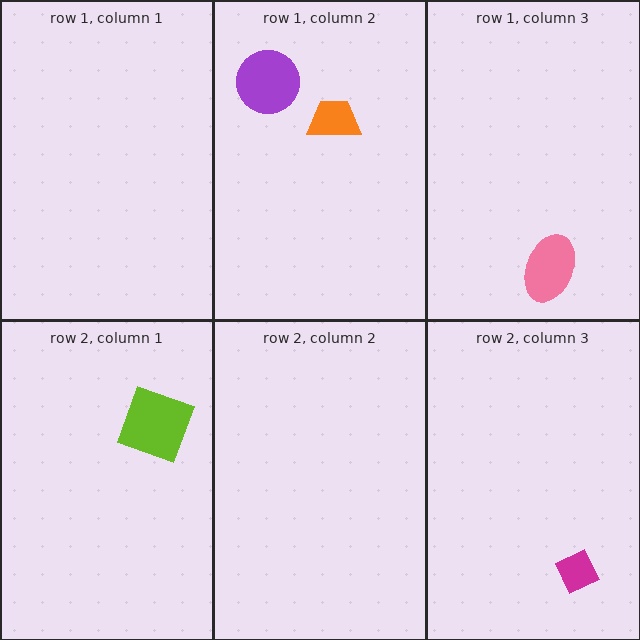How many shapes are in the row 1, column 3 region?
1.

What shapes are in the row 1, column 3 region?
The pink ellipse.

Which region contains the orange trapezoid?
The row 1, column 2 region.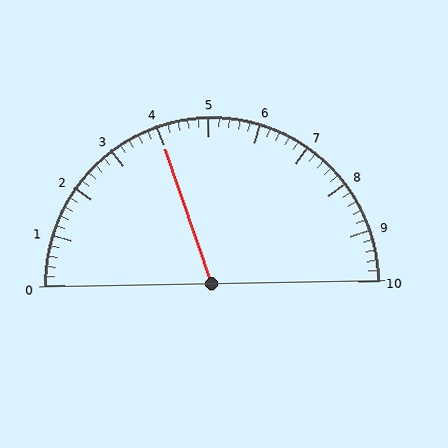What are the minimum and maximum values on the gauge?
The gauge ranges from 0 to 10.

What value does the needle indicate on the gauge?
The needle indicates approximately 4.0.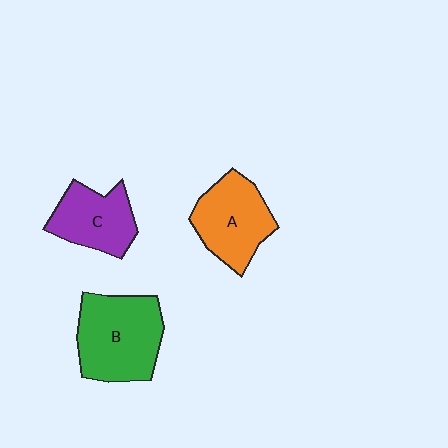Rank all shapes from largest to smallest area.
From largest to smallest: B (green), A (orange), C (purple).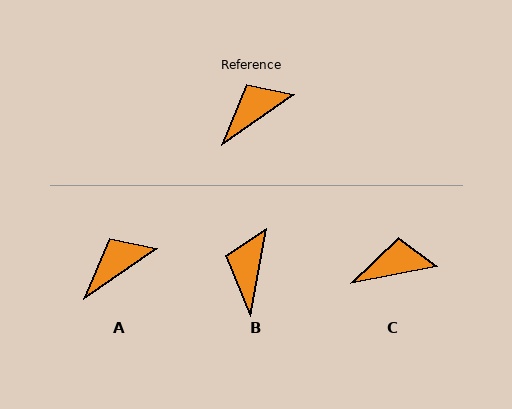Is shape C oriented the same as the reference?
No, it is off by about 23 degrees.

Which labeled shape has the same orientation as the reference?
A.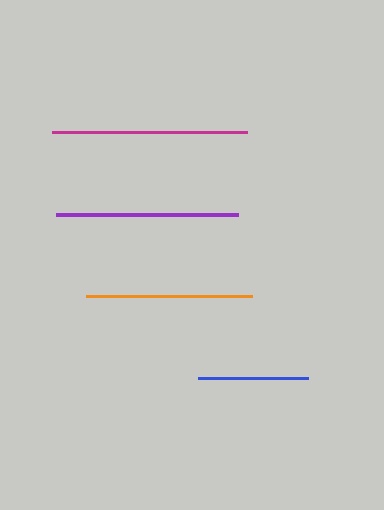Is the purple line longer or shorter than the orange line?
The purple line is longer than the orange line.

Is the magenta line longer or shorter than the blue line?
The magenta line is longer than the blue line.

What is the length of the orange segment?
The orange segment is approximately 166 pixels long.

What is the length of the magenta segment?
The magenta segment is approximately 195 pixels long.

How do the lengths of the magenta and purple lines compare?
The magenta and purple lines are approximately the same length.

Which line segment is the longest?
The magenta line is the longest at approximately 195 pixels.